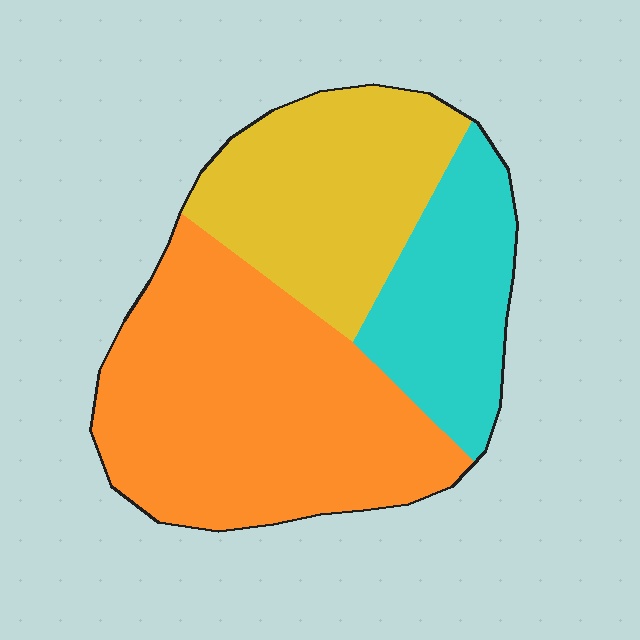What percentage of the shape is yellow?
Yellow covers roughly 30% of the shape.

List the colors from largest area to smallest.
From largest to smallest: orange, yellow, cyan.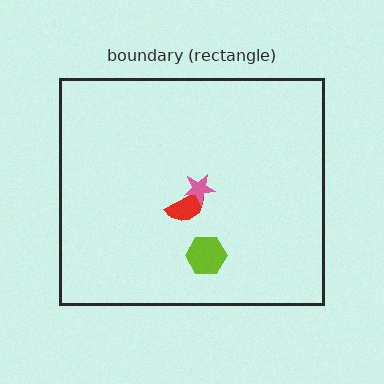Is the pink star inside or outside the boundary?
Inside.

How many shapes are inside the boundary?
3 inside, 0 outside.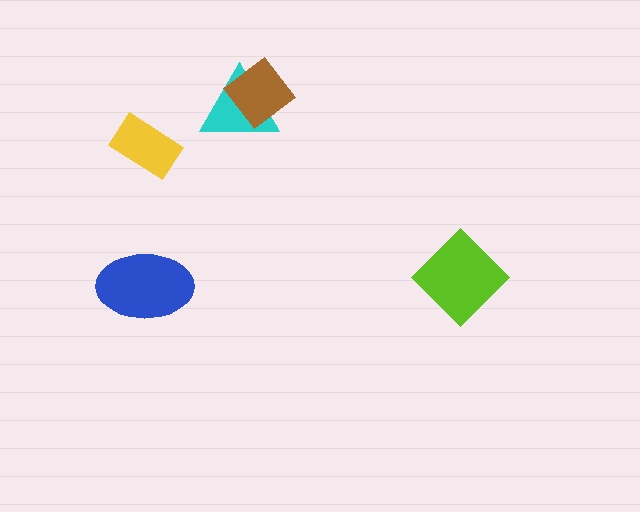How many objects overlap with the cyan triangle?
1 object overlaps with the cyan triangle.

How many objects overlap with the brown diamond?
1 object overlaps with the brown diamond.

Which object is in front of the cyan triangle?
The brown diamond is in front of the cyan triangle.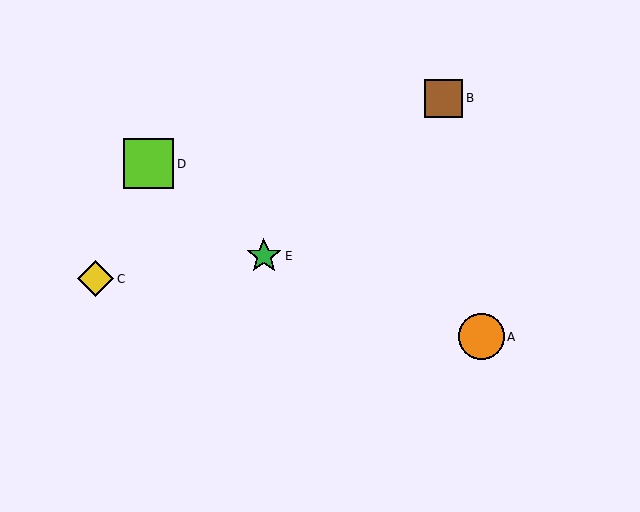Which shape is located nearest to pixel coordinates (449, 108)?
The brown square (labeled B) at (444, 98) is nearest to that location.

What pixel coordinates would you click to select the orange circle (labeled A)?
Click at (481, 337) to select the orange circle A.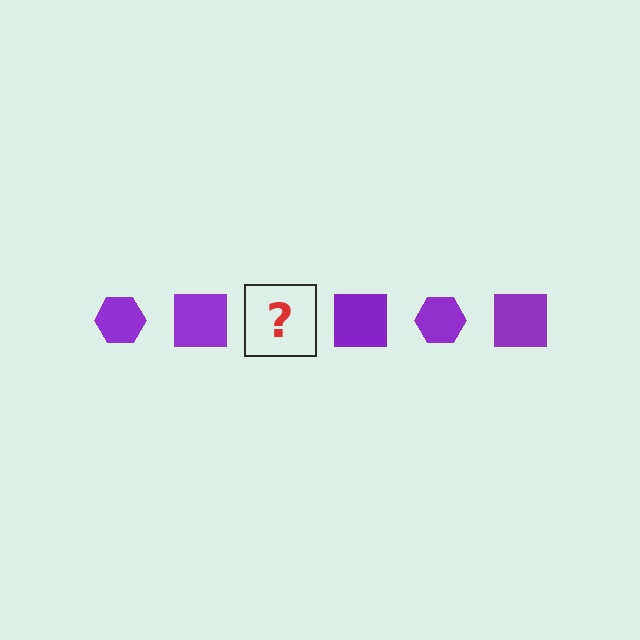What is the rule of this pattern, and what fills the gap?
The rule is that the pattern cycles through hexagon, square shapes in purple. The gap should be filled with a purple hexagon.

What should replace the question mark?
The question mark should be replaced with a purple hexagon.